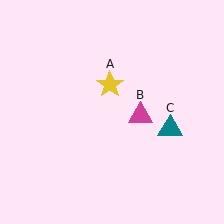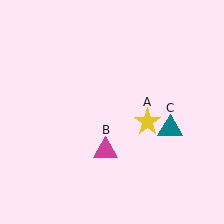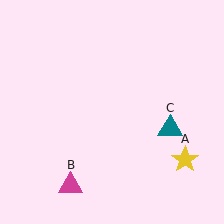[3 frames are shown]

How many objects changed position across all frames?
2 objects changed position: yellow star (object A), magenta triangle (object B).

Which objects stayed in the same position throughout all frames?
Teal triangle (object C) remained stationary.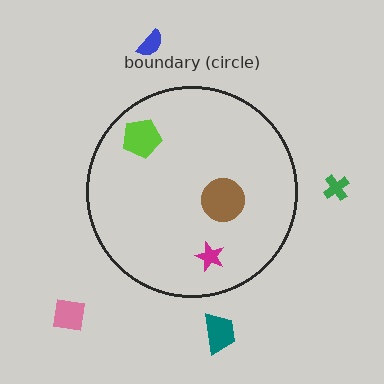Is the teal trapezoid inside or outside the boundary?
Outside.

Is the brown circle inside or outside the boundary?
Inside.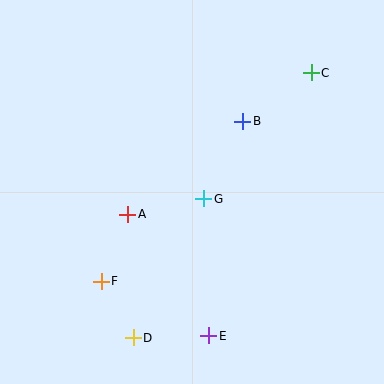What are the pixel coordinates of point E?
Point E is at (209, 336).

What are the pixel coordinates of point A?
Point A is at (128, 214).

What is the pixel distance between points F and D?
The distance between F and D is 65 pixels.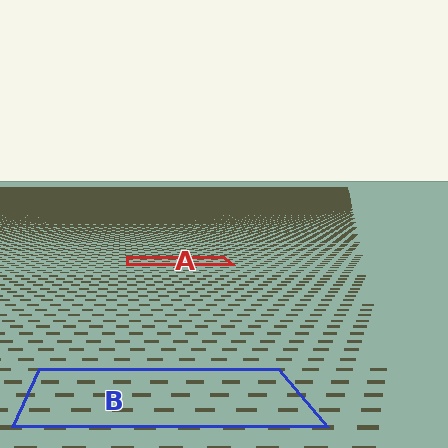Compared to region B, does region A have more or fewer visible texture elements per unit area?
Region A has more texture elements per unit area — they are packed more densely because it is farther away.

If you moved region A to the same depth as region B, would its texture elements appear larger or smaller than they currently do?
They would appear larger. At a closer depth, the same texture elements are projected at a bigger on-screen size.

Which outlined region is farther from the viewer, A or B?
Region A is farther from the viewer — the texture elements inside it appear smaller and more densely packed.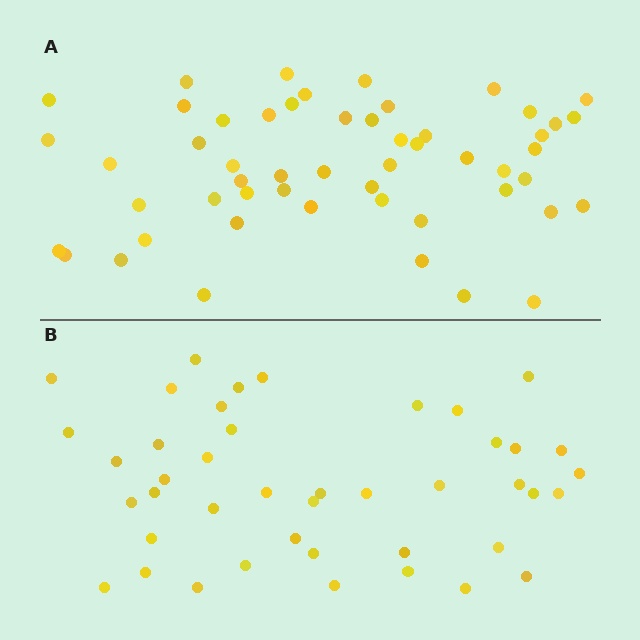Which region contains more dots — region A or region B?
Region A (the top region) has more dots.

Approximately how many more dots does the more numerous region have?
Region A has roughly 10 or so more dots than region B.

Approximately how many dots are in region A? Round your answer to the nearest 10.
About 50 dots. (The exact count is 53, which rounds to 50.)